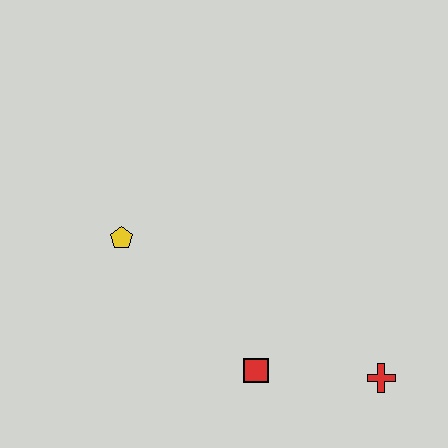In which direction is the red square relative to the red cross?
The red square is to the left of the red cross.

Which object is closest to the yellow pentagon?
The red square is closest to the yellow pentagon.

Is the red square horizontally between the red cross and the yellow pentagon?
Yes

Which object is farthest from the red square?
The yellow pentagon is farthest from the red square.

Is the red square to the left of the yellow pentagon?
No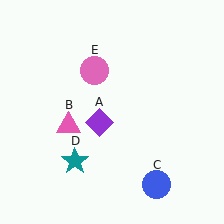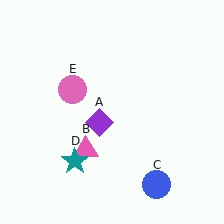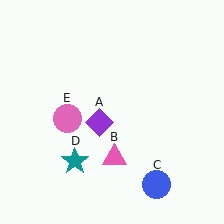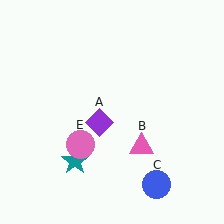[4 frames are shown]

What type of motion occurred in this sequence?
The pink triangle (object B), pink circle (object E) rotated counterclockwise around the center of the scene.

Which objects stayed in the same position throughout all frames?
Purple diamond (object A) and blue circle (object C) and teal star (object D) remained stationary.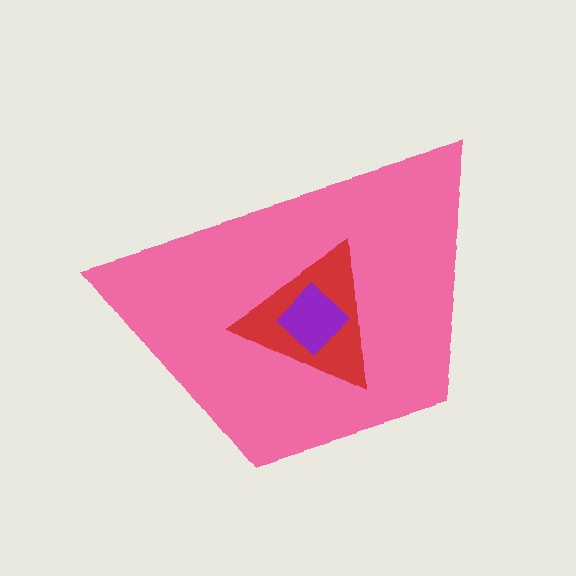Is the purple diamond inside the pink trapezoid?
Yes.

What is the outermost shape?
The pink trapezoid.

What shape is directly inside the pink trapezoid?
The red triangle.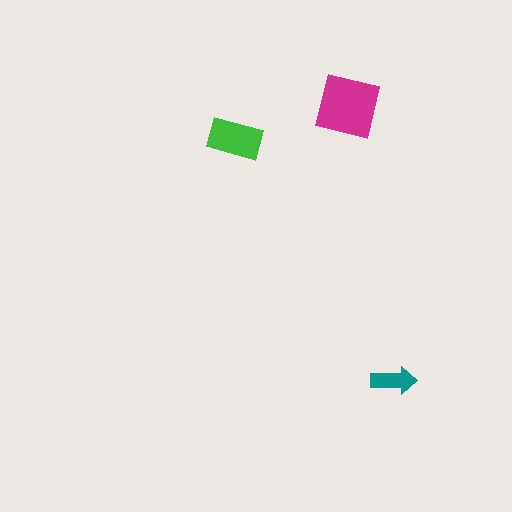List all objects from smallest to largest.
The teal arrow, the green rectangle, the magenta square.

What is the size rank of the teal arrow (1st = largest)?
3rd.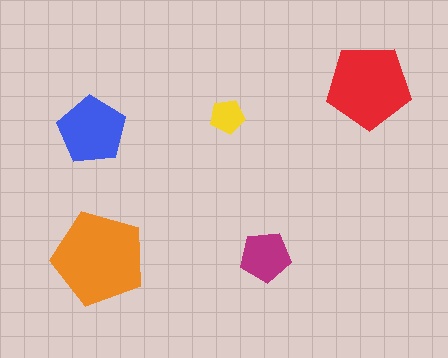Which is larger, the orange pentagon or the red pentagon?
The orange one.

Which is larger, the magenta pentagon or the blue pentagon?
The blue one.